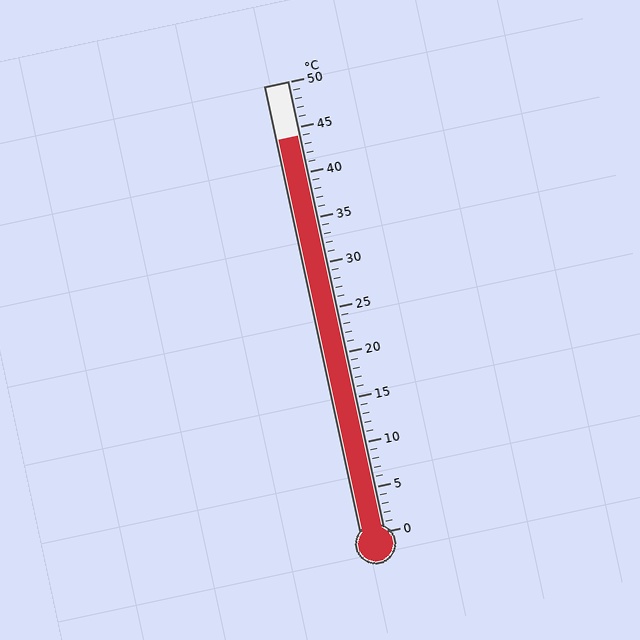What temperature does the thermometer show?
The thermometer shows approximately 44°C.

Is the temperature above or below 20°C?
The temperature is above 20°C.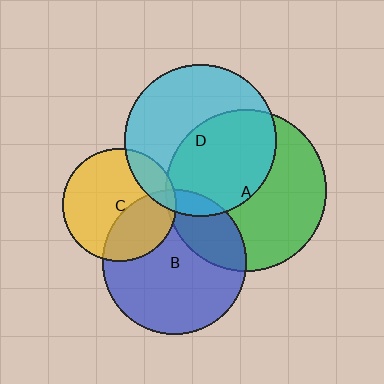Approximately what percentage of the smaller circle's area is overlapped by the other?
Approximately 50%.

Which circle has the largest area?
Circle A (green).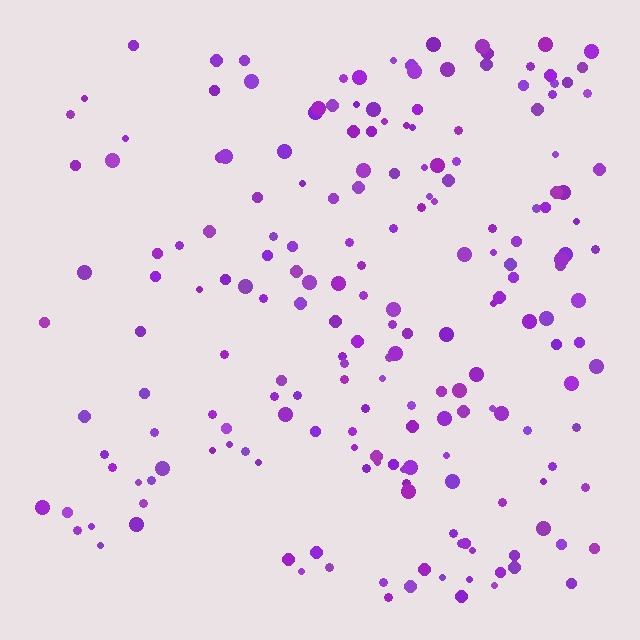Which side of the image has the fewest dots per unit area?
The left.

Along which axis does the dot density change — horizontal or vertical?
Horizontal.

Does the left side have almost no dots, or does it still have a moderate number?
Still a moderate number, just noticeably fewer than the right.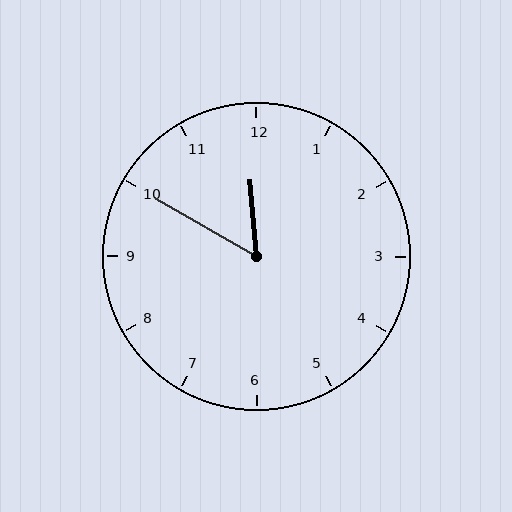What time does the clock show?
11:50.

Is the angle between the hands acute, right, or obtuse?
It is acute.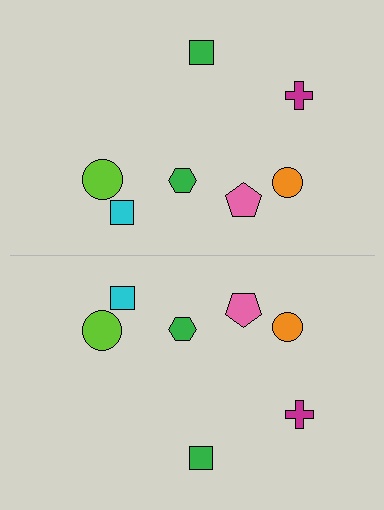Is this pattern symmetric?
Yes, this pattern has bilateral (reflection) symmetry.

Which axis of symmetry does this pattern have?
The pattern has a horizontal axis of symmetry running through the center of the image.